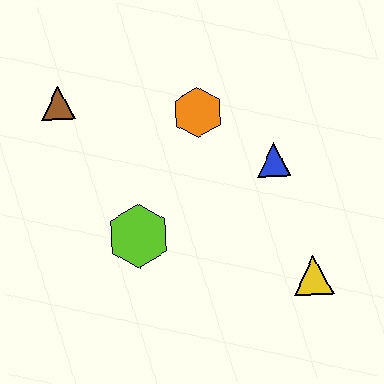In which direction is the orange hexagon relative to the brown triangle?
The orange hexagon is to the right of the brown triangle.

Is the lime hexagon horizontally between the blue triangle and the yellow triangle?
No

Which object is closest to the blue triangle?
The orange hexagon is closest to the blue triangle.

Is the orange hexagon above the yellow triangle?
Yes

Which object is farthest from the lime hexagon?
The yellow triangle is farthest from the lime hexagon.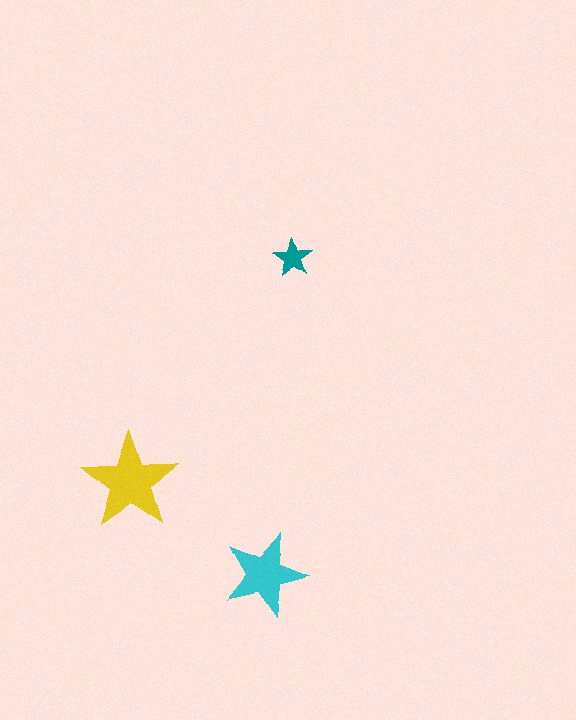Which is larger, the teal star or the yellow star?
The yellow one.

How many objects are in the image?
There are 3 objects in the image.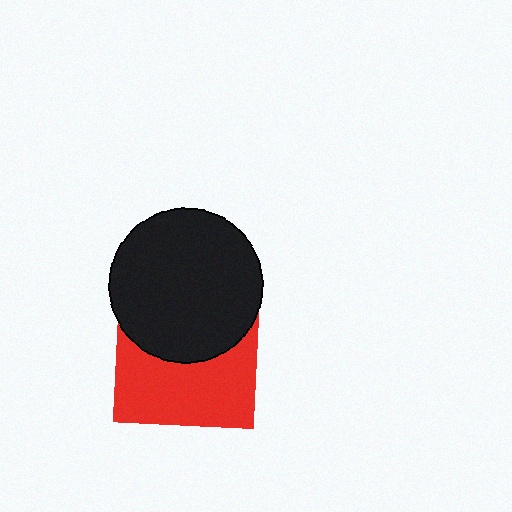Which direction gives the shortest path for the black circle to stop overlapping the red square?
Moving up gives the shortest separation.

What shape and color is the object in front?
The object in front is a black circle.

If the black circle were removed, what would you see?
You would see the complete red square.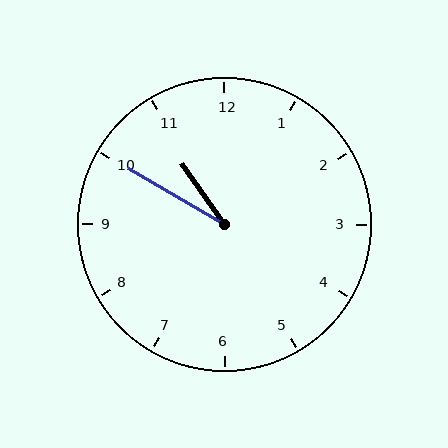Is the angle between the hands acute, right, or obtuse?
It is acute.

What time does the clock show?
10:50.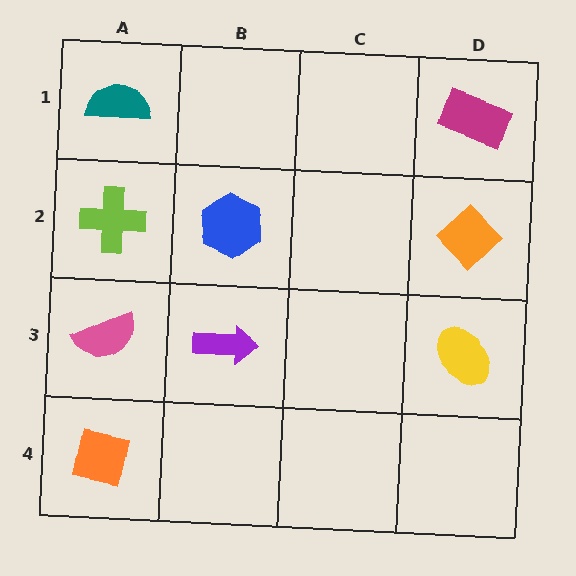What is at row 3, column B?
A purple arrow.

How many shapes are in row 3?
3 shapes.